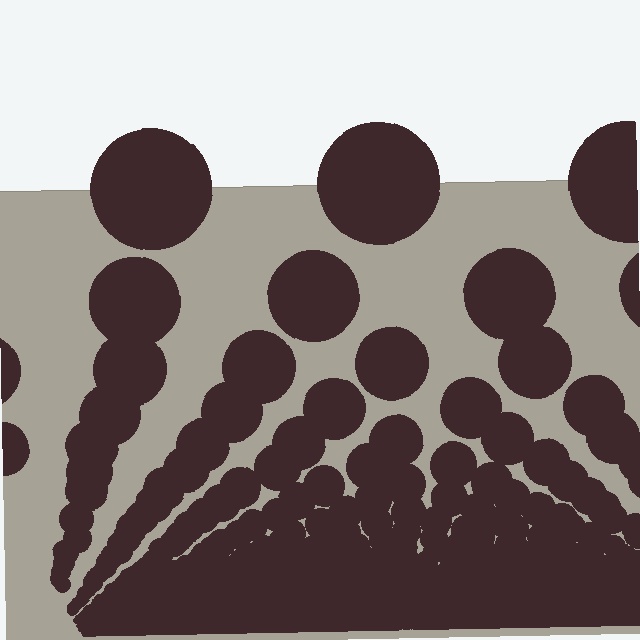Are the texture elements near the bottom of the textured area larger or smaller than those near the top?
Smaller. The gradient is inverted — elements near the bottom are smaller and denser.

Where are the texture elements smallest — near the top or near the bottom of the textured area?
Near the bottom.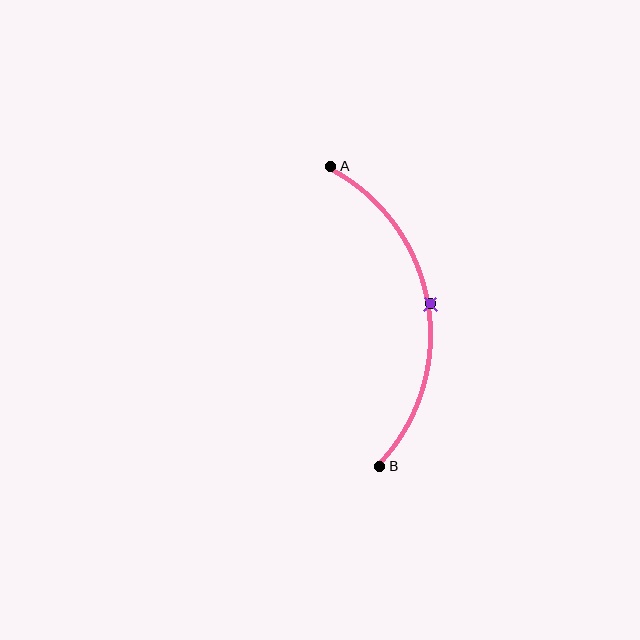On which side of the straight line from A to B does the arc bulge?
The arc bulges to the right of the straight line connecting A and B.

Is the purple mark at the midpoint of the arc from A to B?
Yes. The purple mark lies on the arc at equal arc-length from both A and B — it is the arc midpoint.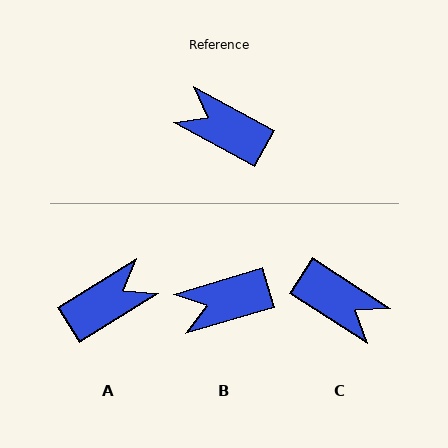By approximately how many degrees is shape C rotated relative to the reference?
Approximately 176 degrees counter-clockwise.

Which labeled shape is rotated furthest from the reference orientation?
C, about 176 degrees away.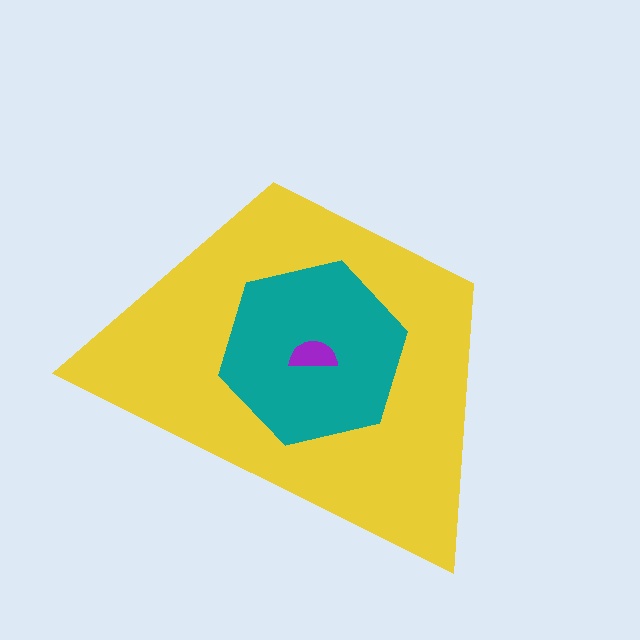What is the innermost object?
The purple semicircle.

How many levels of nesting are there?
3.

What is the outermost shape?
The yellow trapezoid.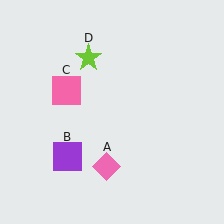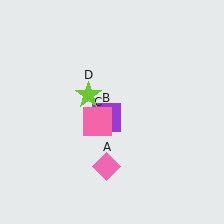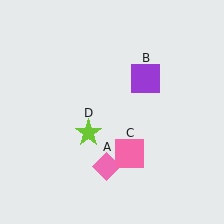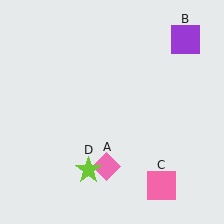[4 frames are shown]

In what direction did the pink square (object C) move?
The pink square (object C) moved down and to the right.